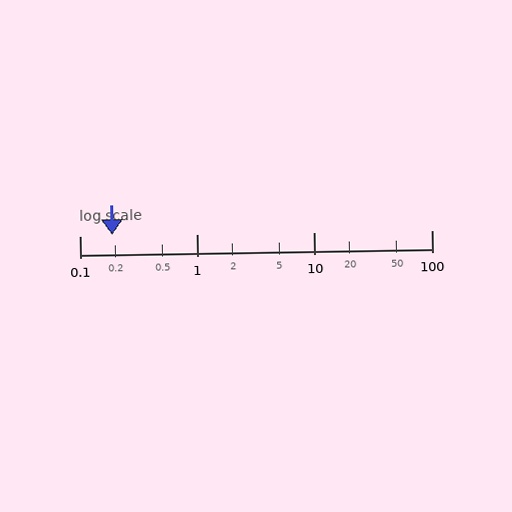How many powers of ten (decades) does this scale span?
The scale spans 3 decades, from 0.1 to 100.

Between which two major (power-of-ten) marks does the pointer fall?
The pointer is between 0.1 and 1.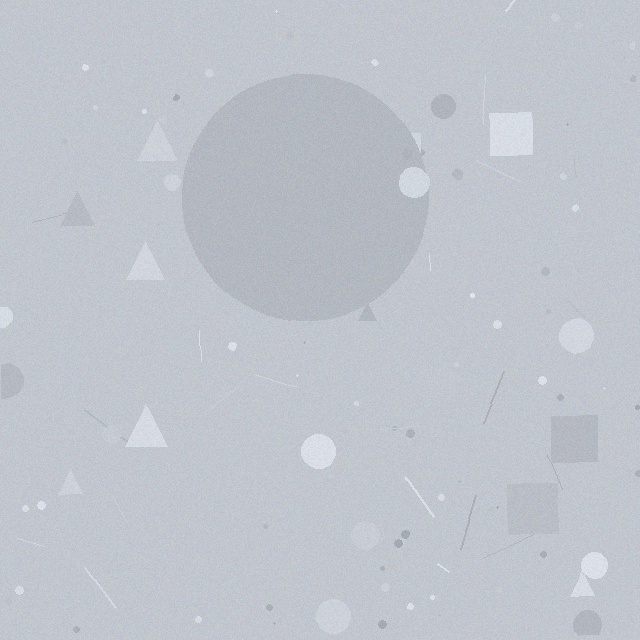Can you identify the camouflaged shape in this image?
The camouflaged shape is a circle.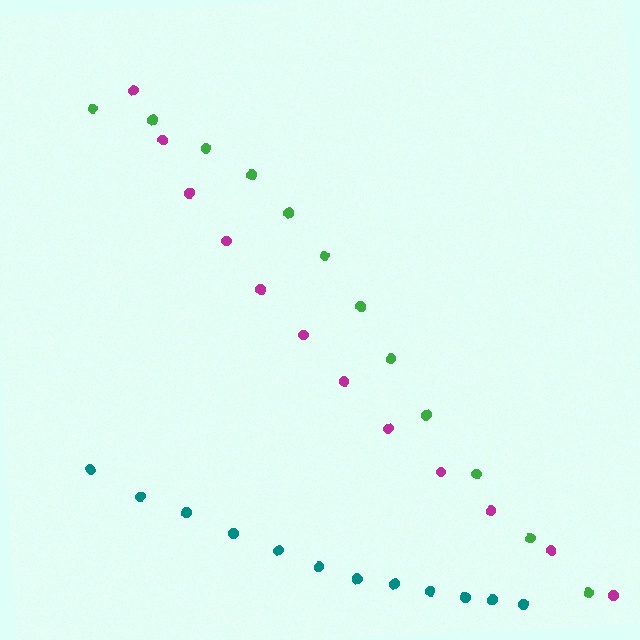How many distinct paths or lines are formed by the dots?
There are 3 distinct paths.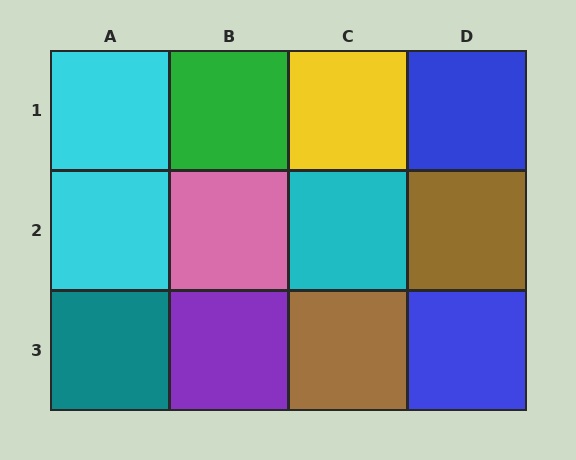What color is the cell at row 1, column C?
Yellow.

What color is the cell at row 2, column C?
Cyan.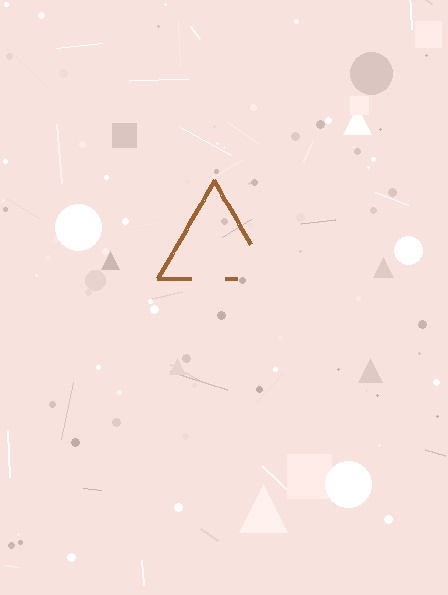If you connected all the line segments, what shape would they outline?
They would outline a triangle.